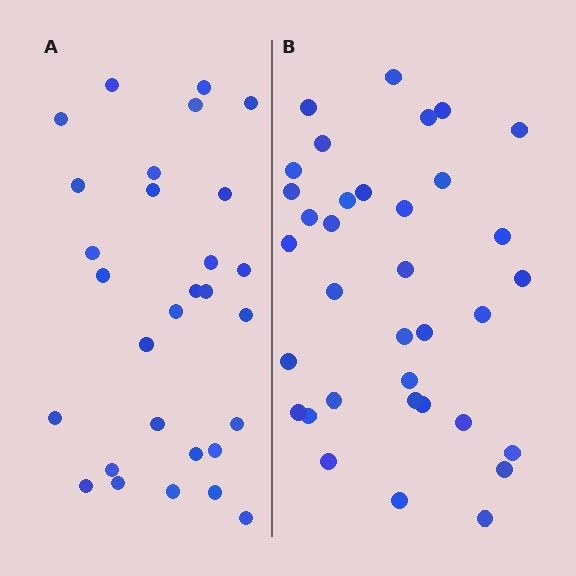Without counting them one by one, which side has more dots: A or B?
Region B (the right region) has more dots.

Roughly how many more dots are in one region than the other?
Region B has about 6 more dots than region A.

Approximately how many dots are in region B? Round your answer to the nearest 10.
About 40 dots. (The exact count is 35, which rounds to 40.)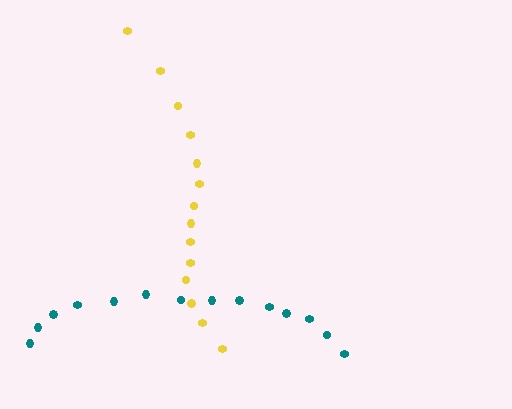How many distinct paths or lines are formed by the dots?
There are 2 distinct paths.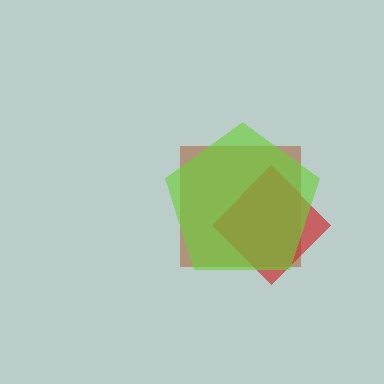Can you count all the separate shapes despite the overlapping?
Yes, there are 3 separate shapes.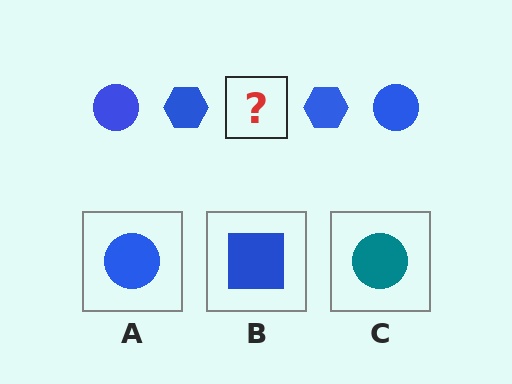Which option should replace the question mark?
Option A.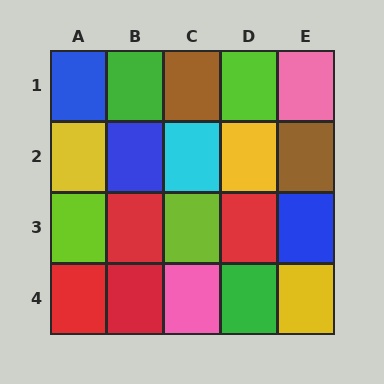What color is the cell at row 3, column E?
Blue.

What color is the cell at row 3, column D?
Red.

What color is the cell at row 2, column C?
Cyan.